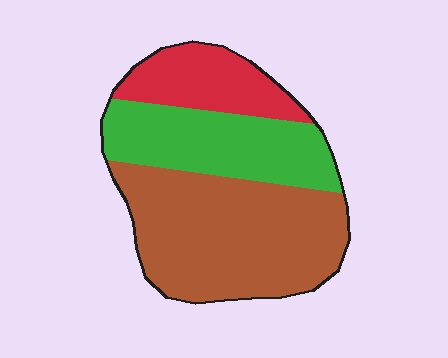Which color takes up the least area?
Red, at roughly 20%.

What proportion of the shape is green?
Green covers roughly 30% of the shape.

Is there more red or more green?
Green.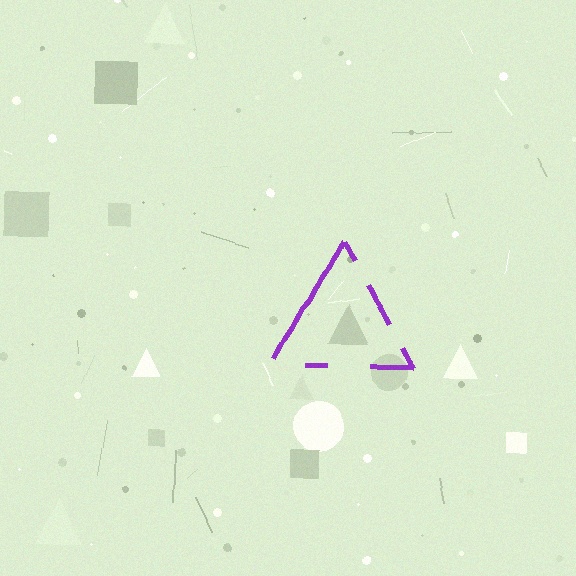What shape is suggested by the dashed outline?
The dashed outline suggests a triangle.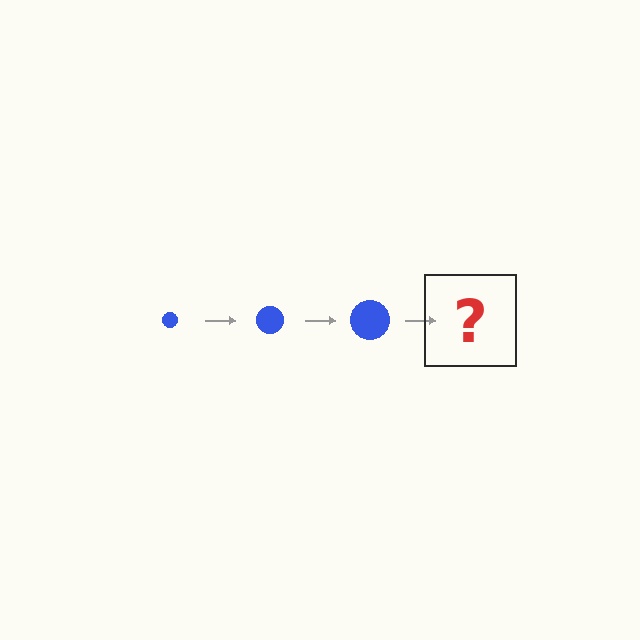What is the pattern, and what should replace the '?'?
The pattern is that the circle gets progressively larger each step. The '?' should be a blue circle, larger than the previous one.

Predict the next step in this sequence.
The next step is a blue circle, larger than the previous one.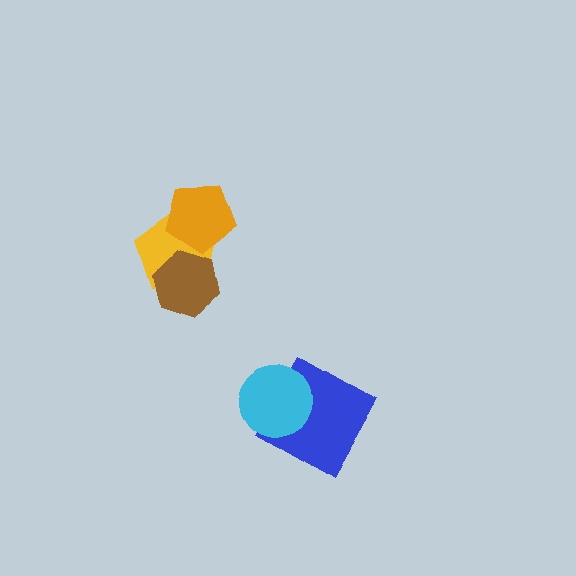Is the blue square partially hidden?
Yes, it is partially covered by another shape.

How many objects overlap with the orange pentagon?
1 object overlaps with the orange pentagon.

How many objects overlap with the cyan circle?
1 object overlaps with the cyan circle.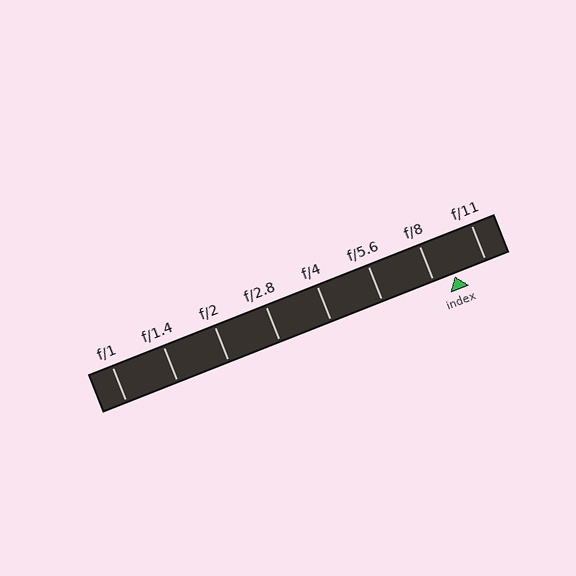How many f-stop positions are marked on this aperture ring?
There are 8 f-stop positions marked.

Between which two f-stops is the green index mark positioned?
The index mark is between f/8 and f/11.